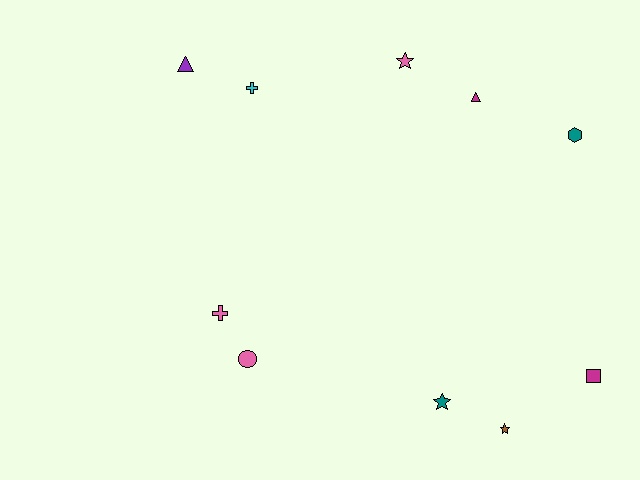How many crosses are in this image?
There are 2 crosses.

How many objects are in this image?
There are 10 objects.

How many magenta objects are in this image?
There are 2 magenta objects.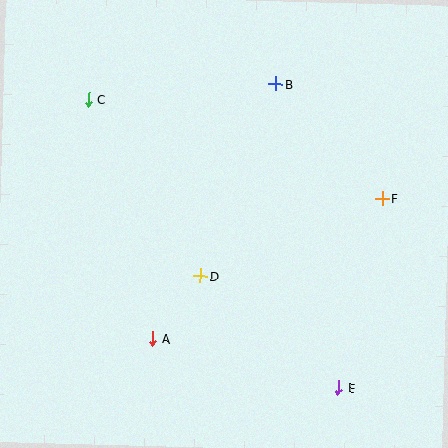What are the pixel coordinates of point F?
Point F is at (382, 198).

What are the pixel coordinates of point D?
Point D is at (200, 276).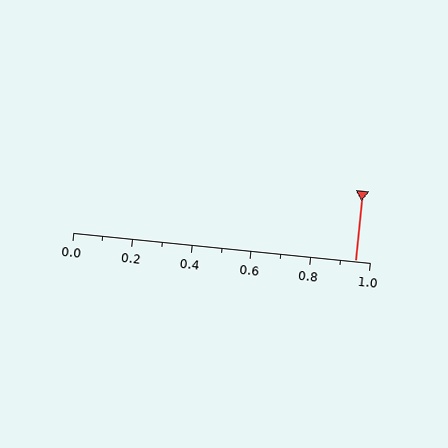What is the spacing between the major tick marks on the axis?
The major ticks are spaced 0.2 apart.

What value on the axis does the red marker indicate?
The marker indicates approximately 0.95.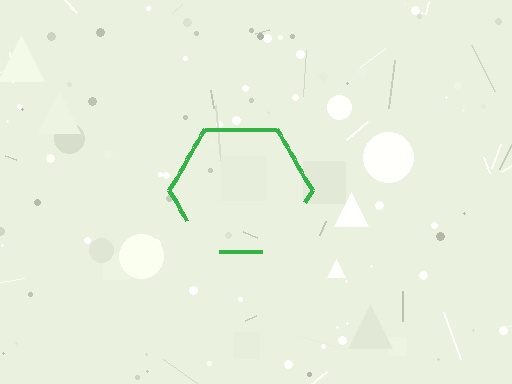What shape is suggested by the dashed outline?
The dashed outline suggests a hexagon.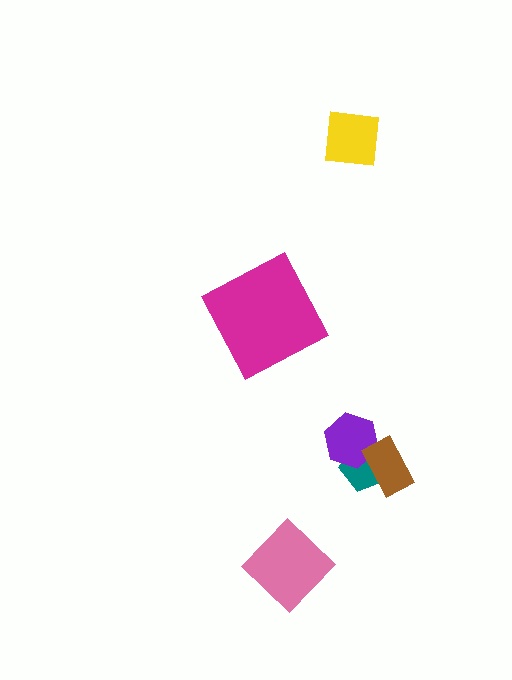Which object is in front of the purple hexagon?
The brown rectangle is in front of the purple hexagon.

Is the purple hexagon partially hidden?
Yes, it is partially covered by another shape.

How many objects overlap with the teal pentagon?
2 objects overlap with the teal pentagon.